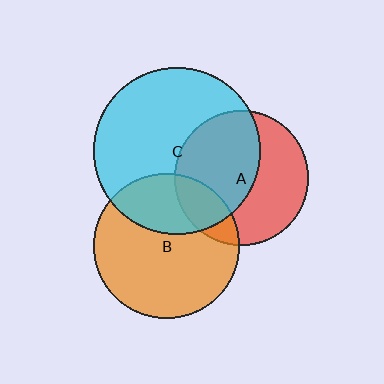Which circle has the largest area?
Circle C (cyan).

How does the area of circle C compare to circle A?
Approximately 1.5 times.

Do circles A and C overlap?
Yes.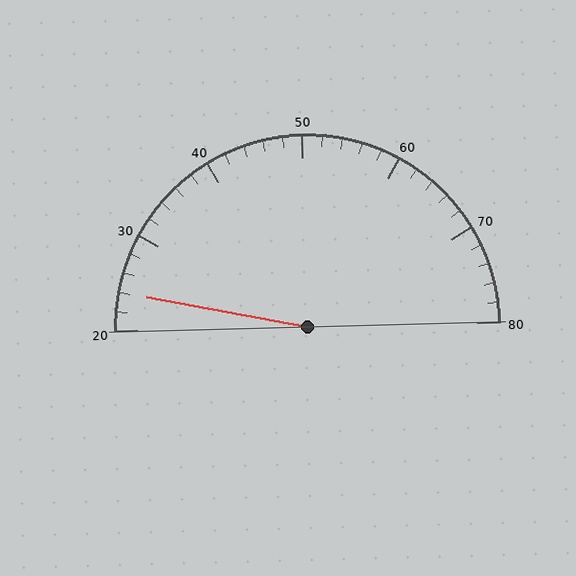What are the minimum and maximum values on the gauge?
The gauge ranges from 20 to 80.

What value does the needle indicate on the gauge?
The needle indicates approximately 24.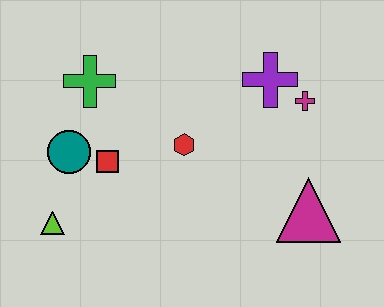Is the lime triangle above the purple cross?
No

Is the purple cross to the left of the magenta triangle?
Yes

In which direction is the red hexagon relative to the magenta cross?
The red hexagon is to the left of the magenta cross.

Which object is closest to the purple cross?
The magenta cross is closest to the purple cross.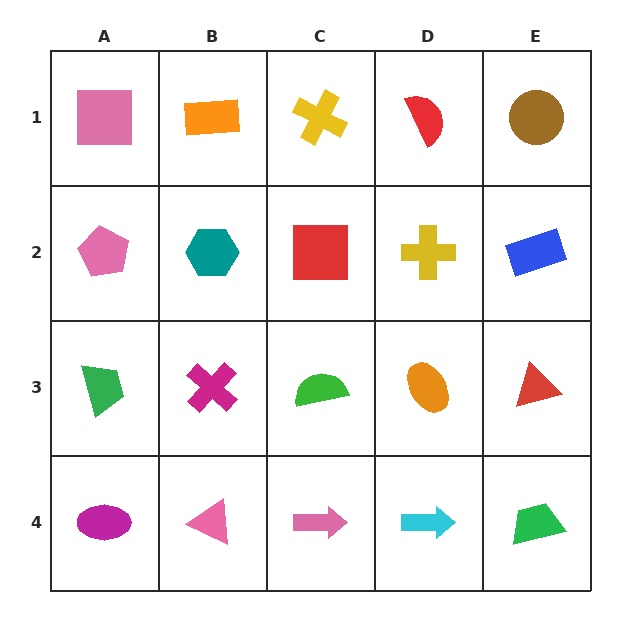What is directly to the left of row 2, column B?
A pink pentagon.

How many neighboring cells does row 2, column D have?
4.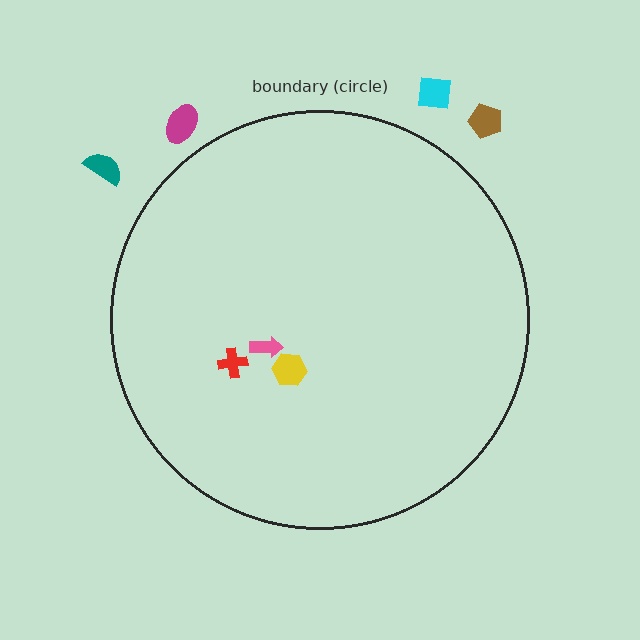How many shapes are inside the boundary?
3 inside, 4 outside.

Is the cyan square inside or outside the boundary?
Outside.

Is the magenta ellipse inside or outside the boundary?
Outside.